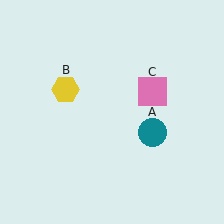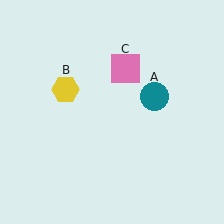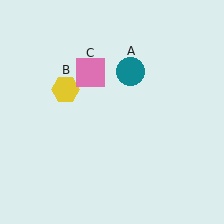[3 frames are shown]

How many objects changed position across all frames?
2 objects changed position: teal circle (object A), pink square (object C).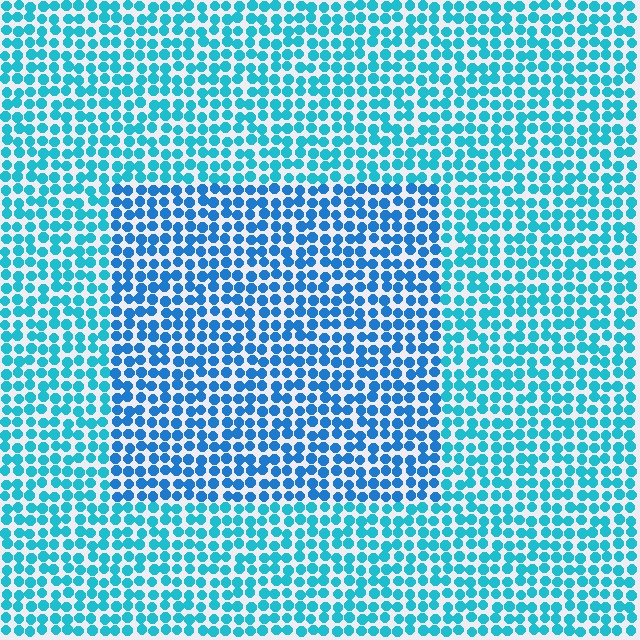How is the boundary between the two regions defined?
The boundary is defined purely by a slight shift in hue (about 23 degrees). Spacing, size, and orientation are identical on both sides.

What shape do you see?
I see a rectangle.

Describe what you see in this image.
The image is filled with small cyan elements in a uniform arrangement. A rectangle-shaped region is visible where the elements are tinted to a slightly different hue, forming a subtle color boundary.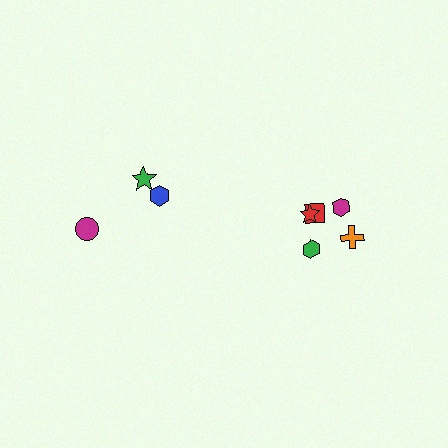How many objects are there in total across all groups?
There are 8 objects.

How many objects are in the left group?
There are 3 objects.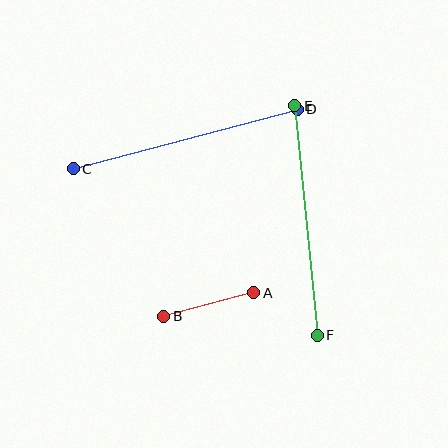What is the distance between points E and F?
The distance is approximately 231 pixels.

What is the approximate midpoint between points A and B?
The midpoint is at approximately (209, 304) pixels.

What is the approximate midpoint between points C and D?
The midpoint is at approximately (185, 139) pixels.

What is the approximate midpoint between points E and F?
The midpoint is at approximately (306, 221) pixels.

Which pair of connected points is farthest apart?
Points C and D are farthest apart.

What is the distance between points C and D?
The distance is approximately 231 pixels.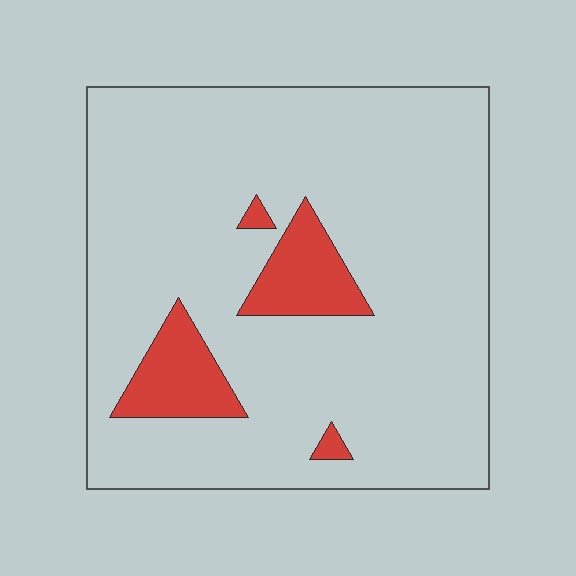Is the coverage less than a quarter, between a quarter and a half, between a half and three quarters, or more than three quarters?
Less than a quarter.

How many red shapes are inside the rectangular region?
4.